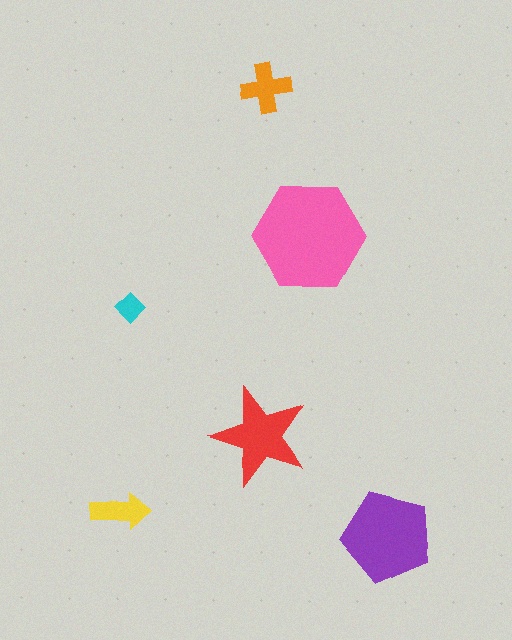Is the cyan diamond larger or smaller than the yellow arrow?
Smaller.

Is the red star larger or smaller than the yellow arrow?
Larger.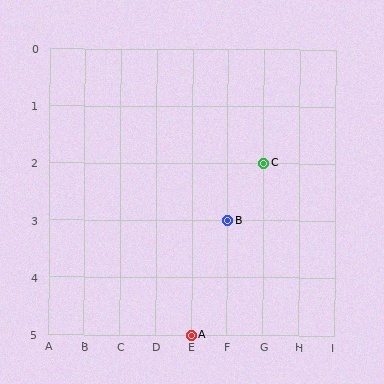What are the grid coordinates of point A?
Point A is at grid coordinates (E, 5).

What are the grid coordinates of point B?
Point B is at grid coordinates (F, 3).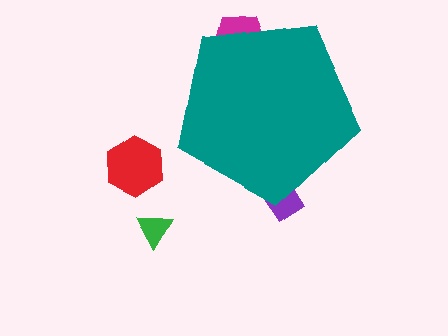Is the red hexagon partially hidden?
No, the red hexagon is fully visible.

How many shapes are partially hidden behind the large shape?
2 shapes are partially hidden.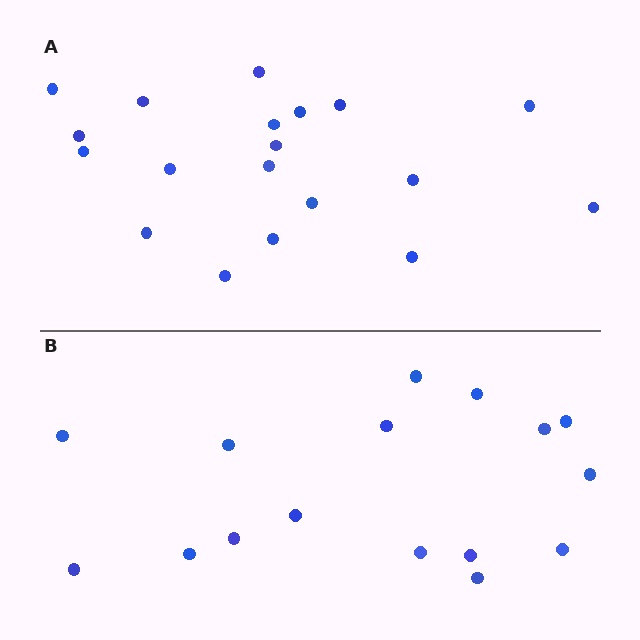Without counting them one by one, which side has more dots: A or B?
Region A (the top region) has more dots.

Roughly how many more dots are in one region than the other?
Region A has just a few more — roughly 2 or 3 more dots than region B.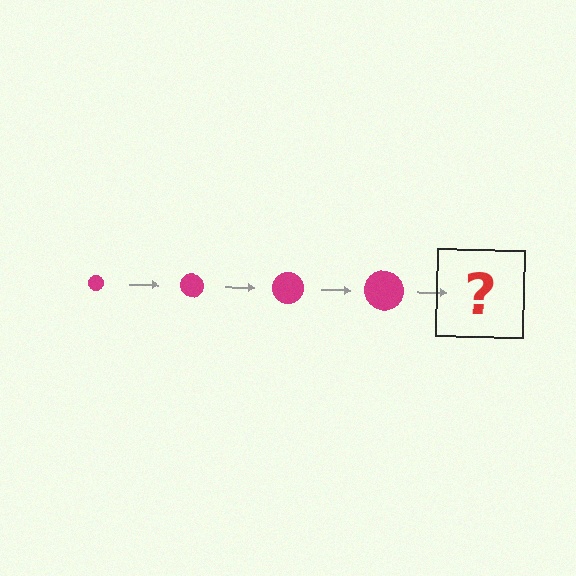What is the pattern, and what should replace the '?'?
The pattern is that the circle gets progressively larger each step. The '?' should be a magenta circle, larger than the previous one.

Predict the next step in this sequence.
The next step is a magenta circle, larger than the previous one.